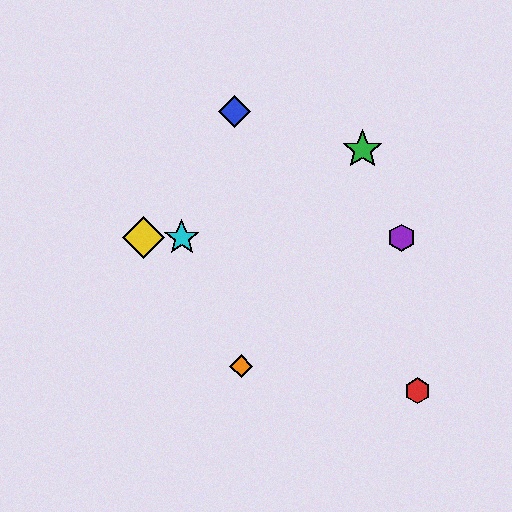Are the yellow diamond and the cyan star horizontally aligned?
Yes, both are at y≈238.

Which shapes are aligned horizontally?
The yellow diamond, the purple hexagon, the cyan star are aligned horizontally.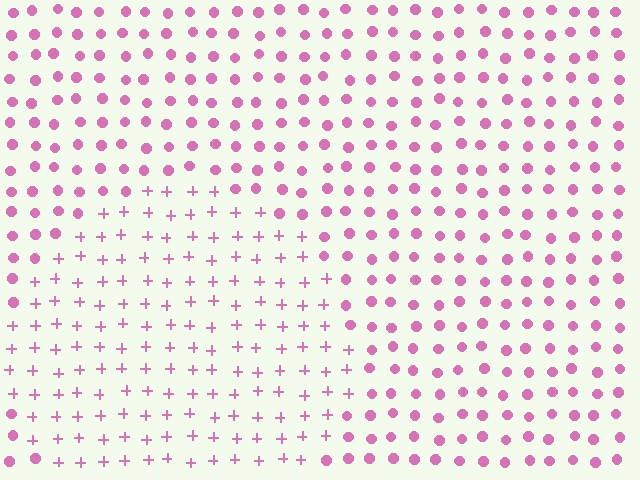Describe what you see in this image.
The image is filled with small pink elements arranged in a uniform grid. A circle-shaped region contains plus signs, while the surrounding area contains circles. The boundary is defined purely by the change in element shape.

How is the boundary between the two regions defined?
The boundary is defined by a change in element shape: plus signs inside vs. circles outside. All elements share the same color and spacing.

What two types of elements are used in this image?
The image uses plus signs inside the circle region and circles outside it.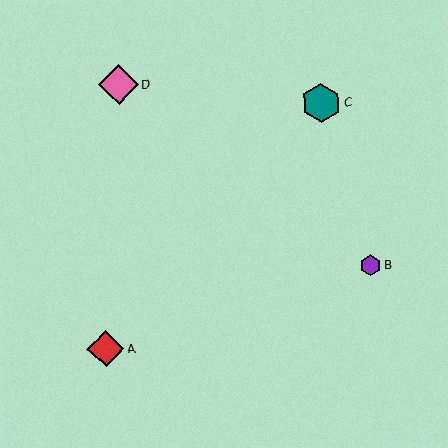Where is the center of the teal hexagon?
The center of the teal hexagon is at (321, 103).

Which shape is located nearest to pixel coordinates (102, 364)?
The red diamond (labeled A) at (106, 349) is nearest to that location.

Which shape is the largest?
The pink diamond (labeled D) is the largest.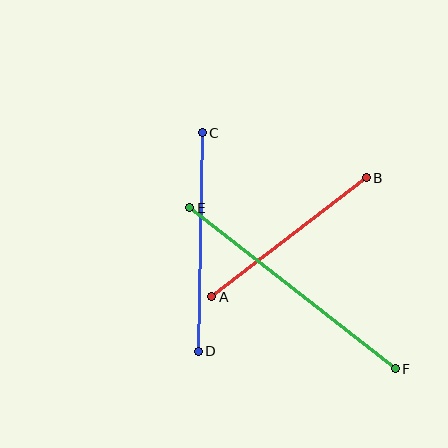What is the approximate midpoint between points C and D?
The midpoint is at approximately (200, 242) pixels.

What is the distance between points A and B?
The distance is approximately 195 pixels.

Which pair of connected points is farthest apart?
Points E and F are farthest apart.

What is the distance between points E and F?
The distance is approximately 261 pixels.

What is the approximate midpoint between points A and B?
The midpoint is at approximately (289, 237) pixels.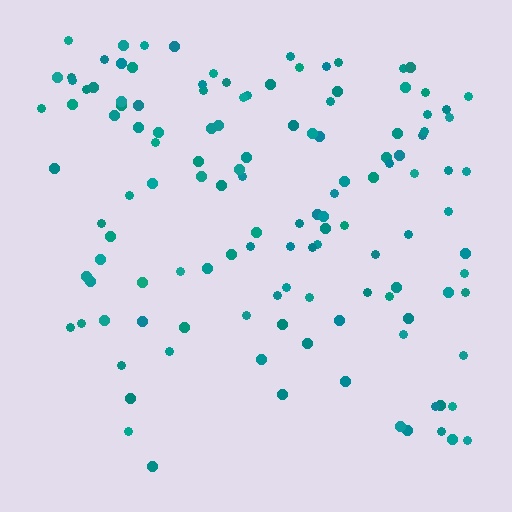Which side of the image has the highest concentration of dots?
The top.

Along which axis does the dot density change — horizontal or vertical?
Vertical.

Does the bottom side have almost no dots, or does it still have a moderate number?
Still a moderate number, just noticeably fewer than the top.